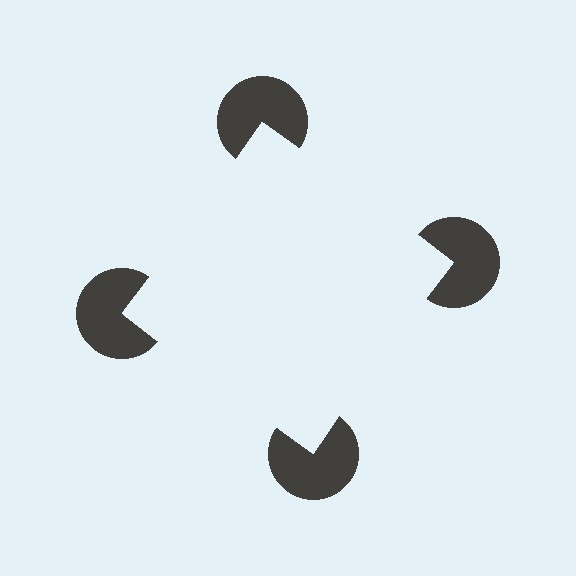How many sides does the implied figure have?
4 sides.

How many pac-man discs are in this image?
There are 4 — one at each vertex of the illusory square.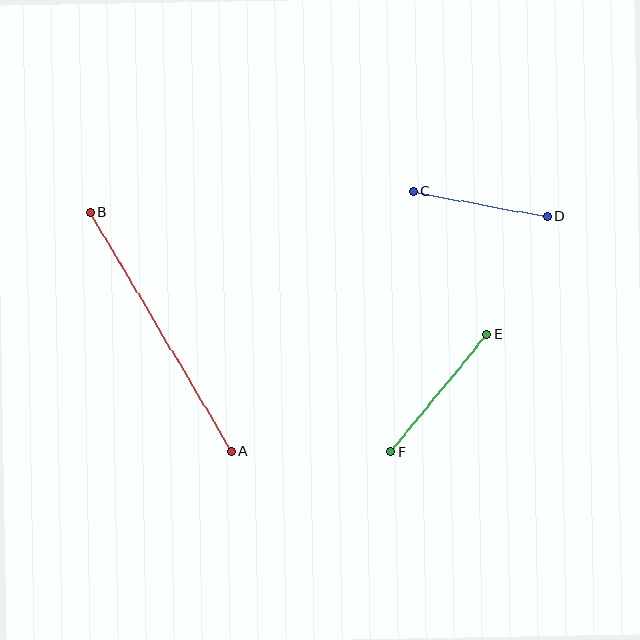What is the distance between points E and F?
The distance is approximately 152 pixels.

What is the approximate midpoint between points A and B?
The midpoint is at approximately (161, 332) pixels.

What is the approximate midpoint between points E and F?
The midpoint is at approximately (439, 393) pixels.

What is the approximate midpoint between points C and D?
The midpoint is at approximately (480, 204) pixels.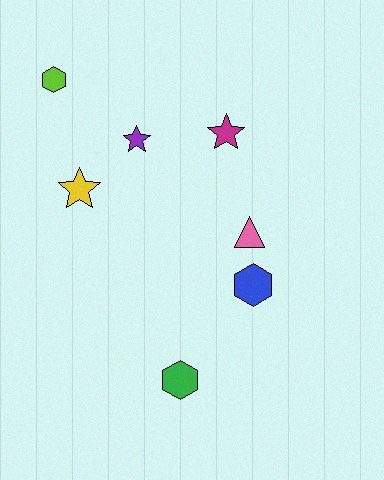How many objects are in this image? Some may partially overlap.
There are 7 objects.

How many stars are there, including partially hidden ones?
There are 3 stars.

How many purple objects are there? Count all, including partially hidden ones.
There is 1 purple object.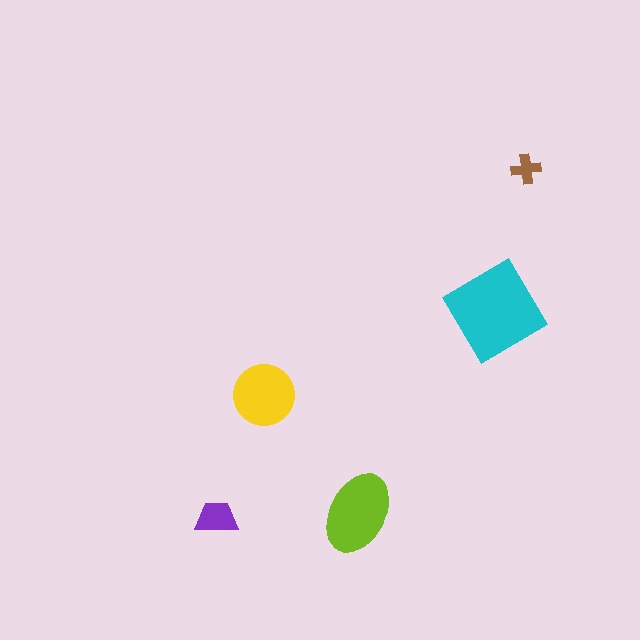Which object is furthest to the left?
The purple trapezoid is leftmost.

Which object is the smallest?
The brown cross.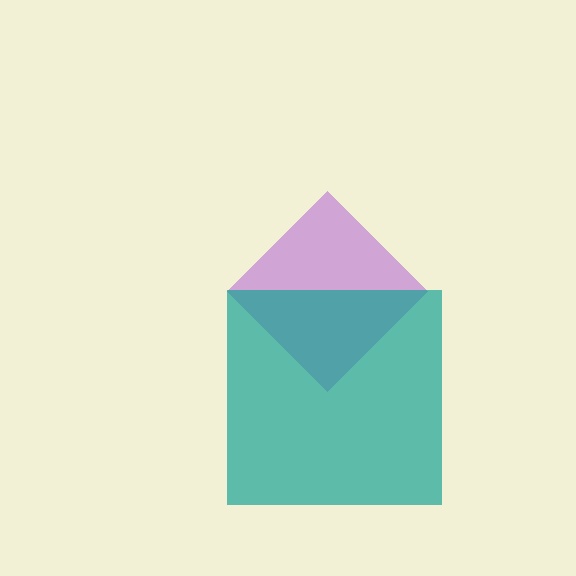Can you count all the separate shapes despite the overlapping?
Yes, there are 2 separate shapes.